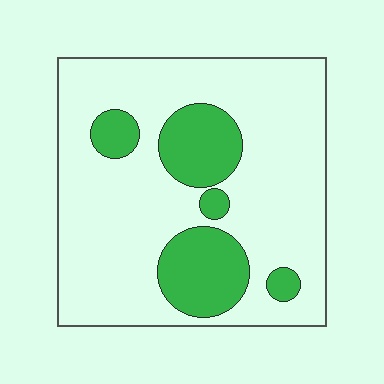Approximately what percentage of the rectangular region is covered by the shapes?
Approximately 20%.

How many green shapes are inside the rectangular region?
5.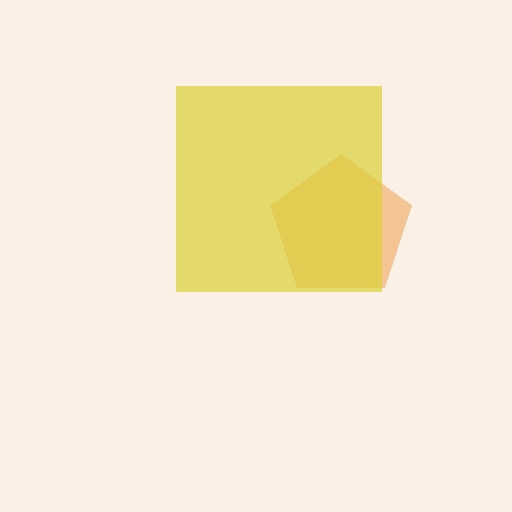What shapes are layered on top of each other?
The layered shapes are: an orange pentagon, a yellow square.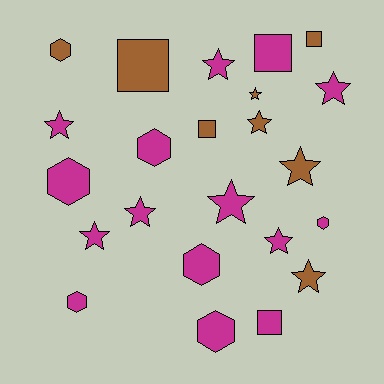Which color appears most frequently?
Magenta, with 15 objects.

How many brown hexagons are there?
There is 1 brown hexagon.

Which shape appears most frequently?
Star, with 11 objects.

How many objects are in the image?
There are 23 objects.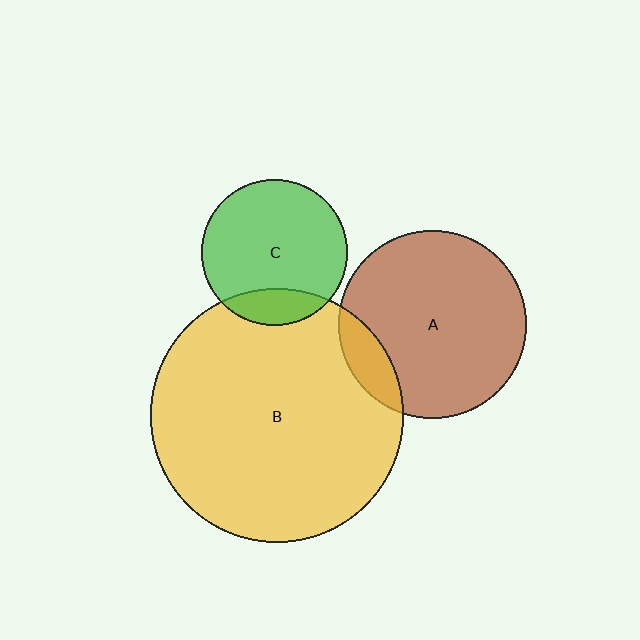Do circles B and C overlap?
Yes.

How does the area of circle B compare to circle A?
Approximately 1.8 times.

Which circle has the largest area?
Circle B (yellow).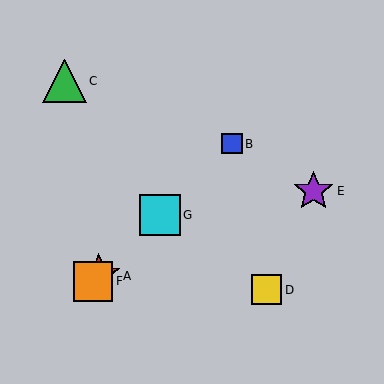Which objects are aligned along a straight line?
Objects A, B, F, G are aligned along a straight line.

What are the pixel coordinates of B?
Object B is at (232, 144).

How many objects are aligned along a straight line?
4 objects (A, B, F, G) are aligned along a straight line.